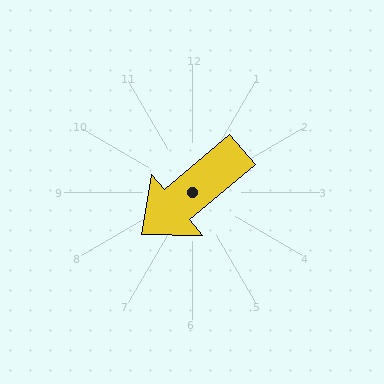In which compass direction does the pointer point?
Southwest.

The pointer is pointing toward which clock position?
Roughly 8 o'clock.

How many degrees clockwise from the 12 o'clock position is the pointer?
Approximately 230 degrees.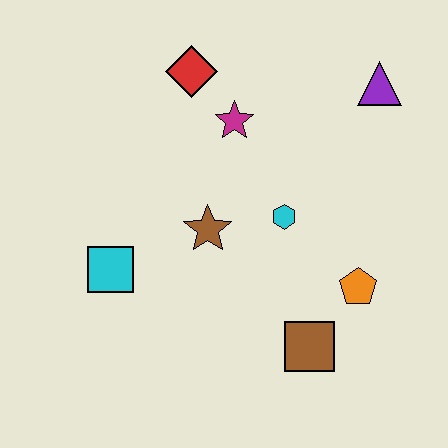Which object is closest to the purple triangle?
The magenta star is closest to the purple triangle.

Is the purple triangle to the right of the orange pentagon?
Yes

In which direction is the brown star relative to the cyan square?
The brown star is to the right of the cyan square.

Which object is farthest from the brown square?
The red diamond is farthest from the brown square.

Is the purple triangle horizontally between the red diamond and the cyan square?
No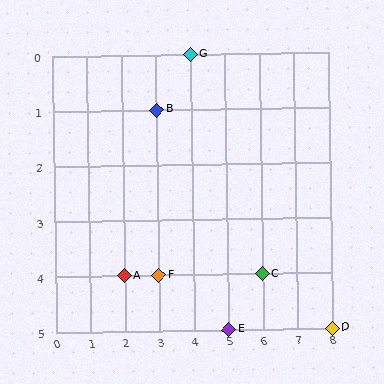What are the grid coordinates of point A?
Point A is at grid coordinates (2, 4).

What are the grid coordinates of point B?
Point B is at grid coordinates (3, 1).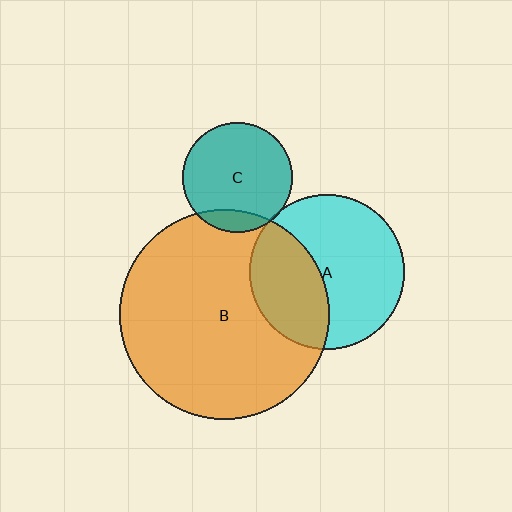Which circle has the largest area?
Circle B (orange).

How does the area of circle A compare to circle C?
Approximately 2.0 times.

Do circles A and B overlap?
Yes.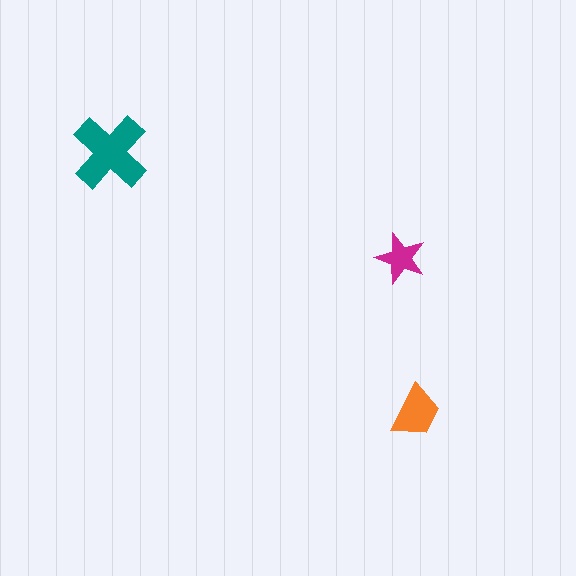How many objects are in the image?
There are 3 objects in the image.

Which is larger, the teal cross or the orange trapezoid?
The teal cross.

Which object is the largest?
The teal cross.